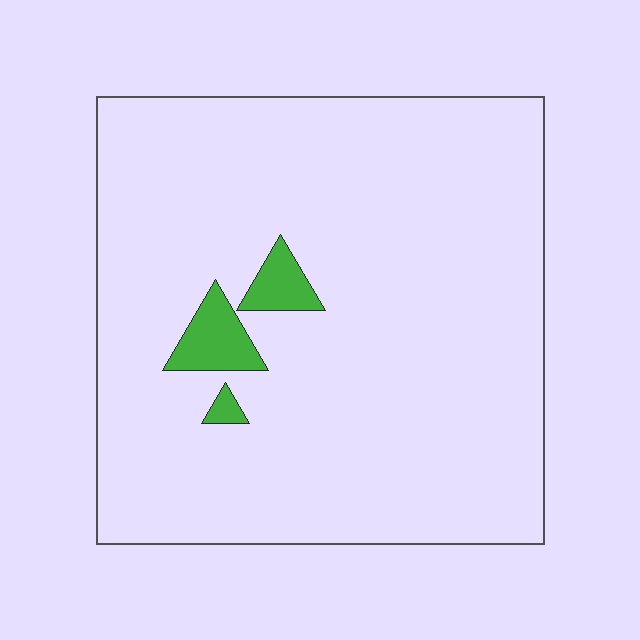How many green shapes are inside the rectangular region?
3.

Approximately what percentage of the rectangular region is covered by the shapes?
Approximately 5%.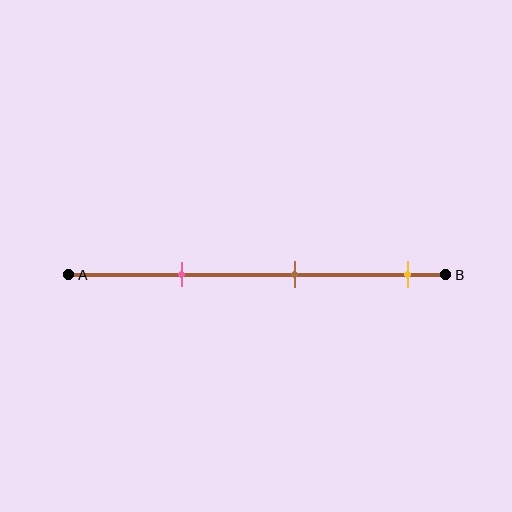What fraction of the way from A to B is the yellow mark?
The yellow mark is approximately 90% (0.9) of the way from A to B.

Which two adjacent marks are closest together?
The pink and brown marks are the closest adjacent pair.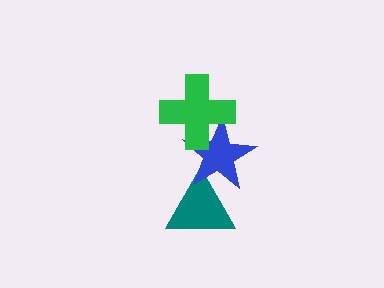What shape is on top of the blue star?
The green cross is on top of the blue star.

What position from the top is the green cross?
The green cross is 1st from the top.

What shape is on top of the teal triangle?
The blue star is on top of the teal triangle.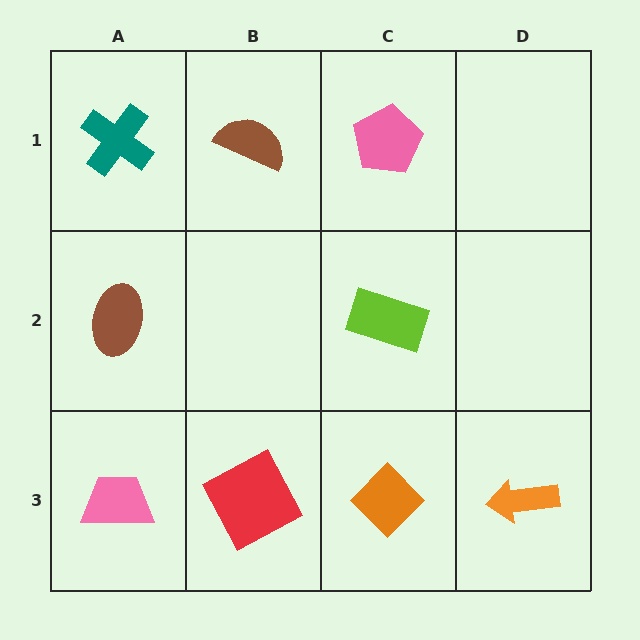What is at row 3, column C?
An orange diamond.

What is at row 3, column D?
An orange arrow.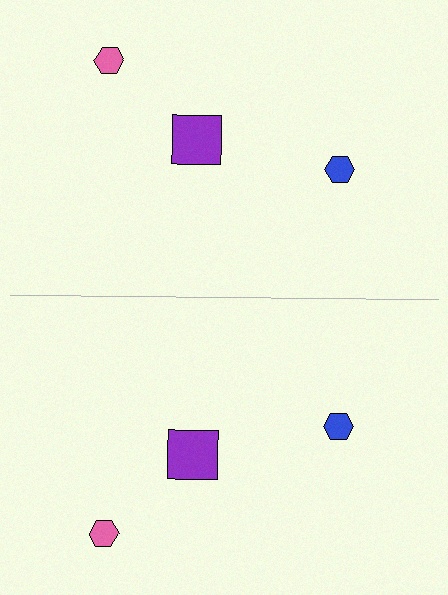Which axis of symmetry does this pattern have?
The pattern has a horizontal axis of symmetry running through the center of the image.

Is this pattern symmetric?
Yes, this pattern has bilateral (reflection) symmetry.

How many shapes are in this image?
There are 6 shapes in this image.